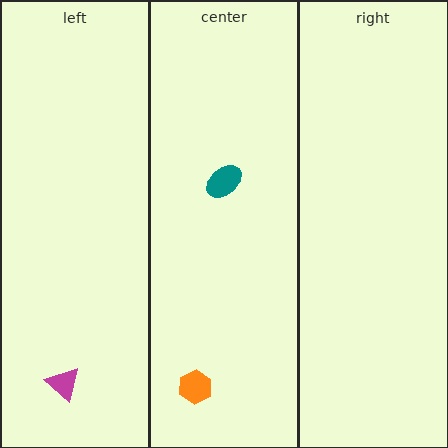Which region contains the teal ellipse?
The center region.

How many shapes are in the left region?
1.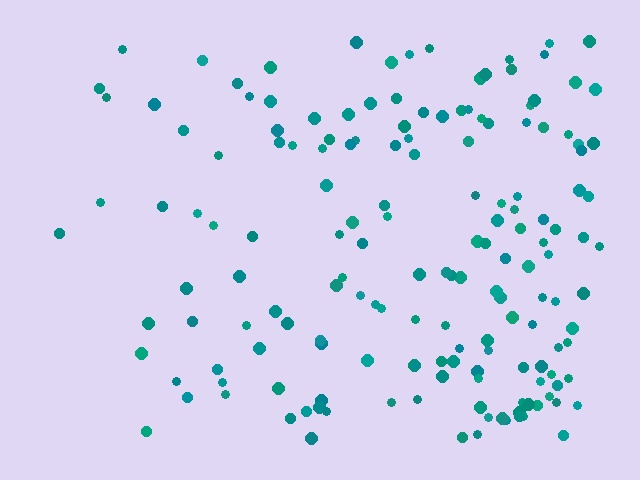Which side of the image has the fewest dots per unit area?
The left.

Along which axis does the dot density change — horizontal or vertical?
Horizontal.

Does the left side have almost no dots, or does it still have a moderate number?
Still a moderate number, just noticeably fewer than the right.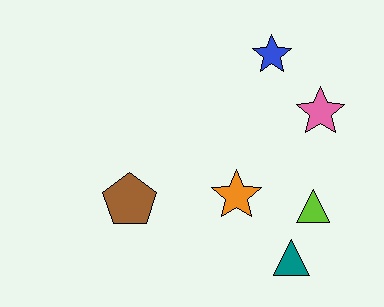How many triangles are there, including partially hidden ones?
There are 2 triangles.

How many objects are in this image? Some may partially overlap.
There are 6 objects.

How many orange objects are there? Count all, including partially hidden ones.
There is 1 orange object.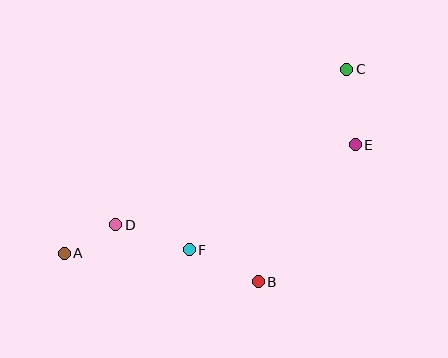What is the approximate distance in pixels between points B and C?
The distance between B and C is approximately 230 pixels.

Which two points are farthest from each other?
Points A and C are farthest from each other.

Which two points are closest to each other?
Points A and D are closest to each other.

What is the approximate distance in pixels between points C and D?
The distance between C and D is approximately 278 pixels.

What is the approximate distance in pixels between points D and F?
The distance between D and F is approximately 78 pixels.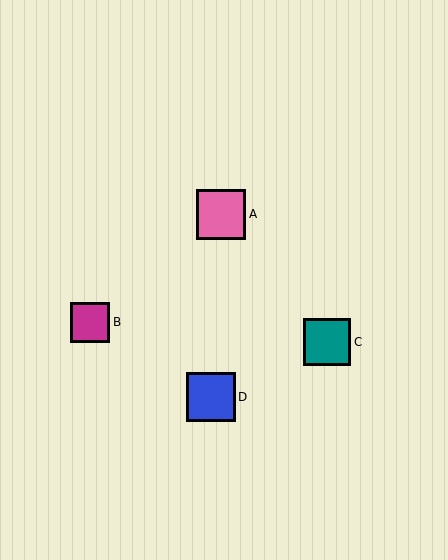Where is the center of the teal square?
The center of the teal square is at (327, 342).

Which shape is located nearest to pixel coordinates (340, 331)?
The teal square (labeled C) at (327, 342) is nearest to that location.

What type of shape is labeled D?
Shape D is a blue square.